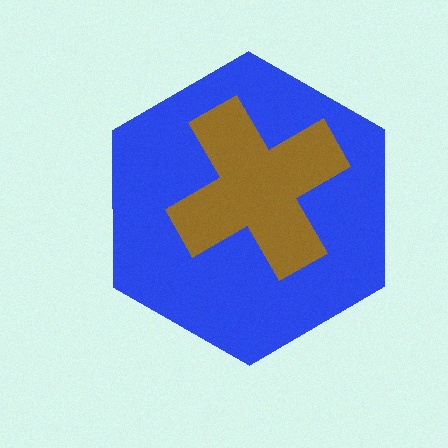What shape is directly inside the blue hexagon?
The brown cross.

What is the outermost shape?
The blue hexagon.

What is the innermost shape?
The brown cross.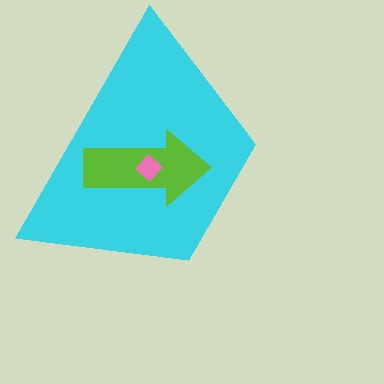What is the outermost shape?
The cyan trapezoid.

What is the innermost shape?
The pink diamond.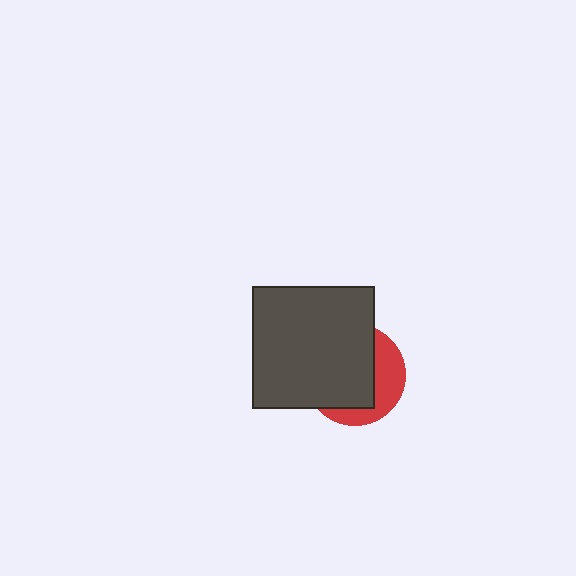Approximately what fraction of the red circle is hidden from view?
Roughly 66% of the red circle is hidden behind the dark gray square.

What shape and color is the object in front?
The object in front is a dark gray square.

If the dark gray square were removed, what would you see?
You would see the complete red circle.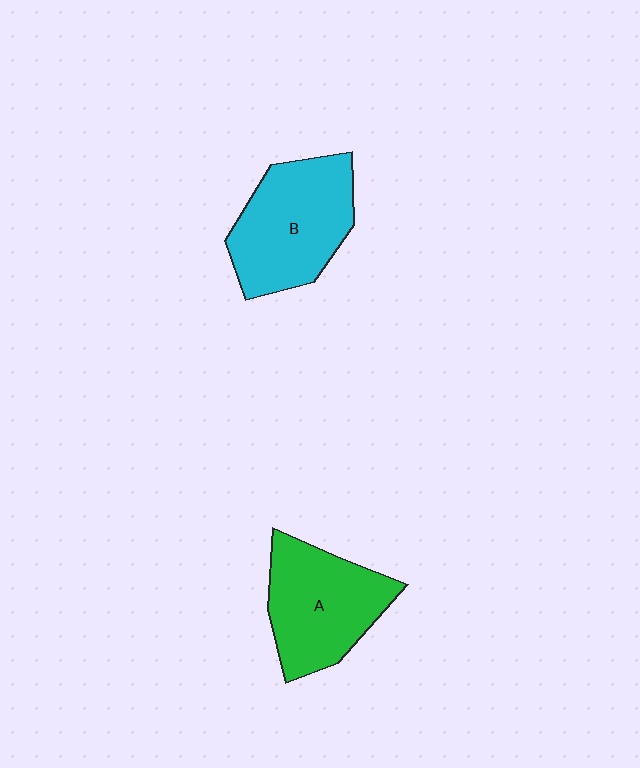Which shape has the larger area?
Shape B (cyan).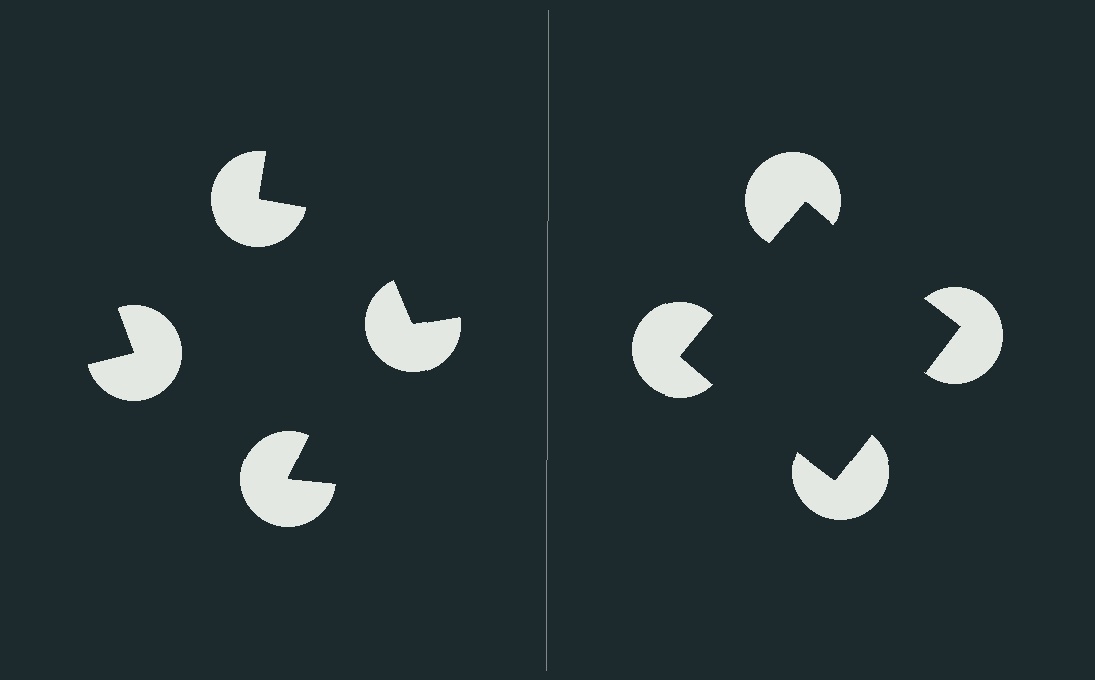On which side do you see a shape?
An illusory square appears on the right side. On the left side the wedge cuts are rotated, so no coherent shape forms.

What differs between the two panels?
The pac-man discs are positioned identically on both sides; only the wedge orientations differ. On the right they align to a square; on the left they are misaligned.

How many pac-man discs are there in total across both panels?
8 — 4 on each side.